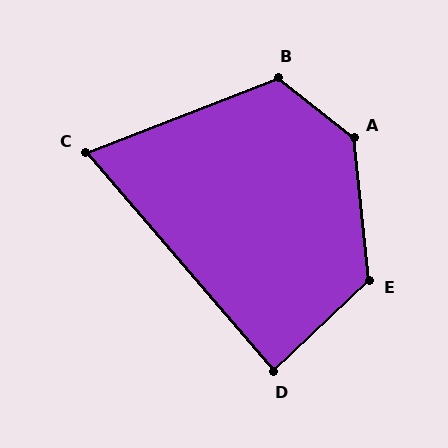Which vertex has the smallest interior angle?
C, at approximately 71 degrees.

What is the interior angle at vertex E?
Approximately 128 degrees (obtuse).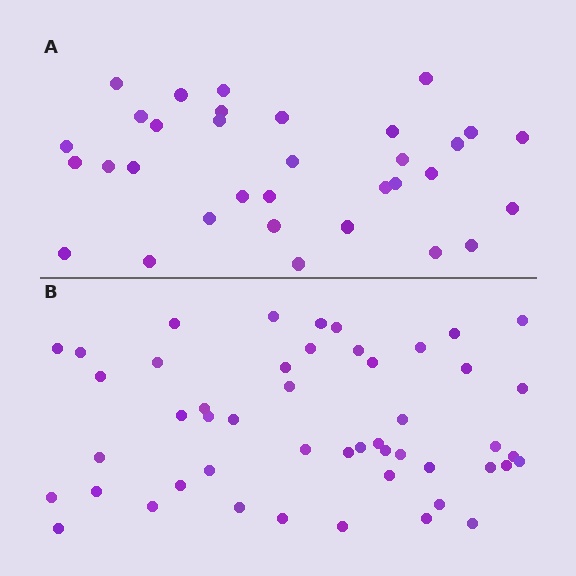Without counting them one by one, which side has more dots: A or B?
Region B (the bottom region) has more dots.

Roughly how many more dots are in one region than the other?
Region B has approximately 15 more dots than region A.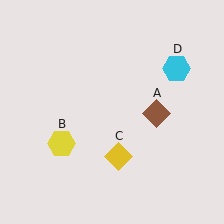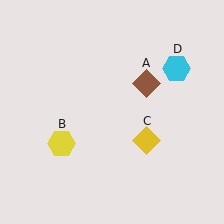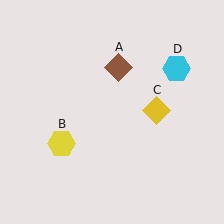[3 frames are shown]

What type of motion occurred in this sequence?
The brown diamond (object A), yellow diamond (object C) rotated counterclockwise around the center of the scene.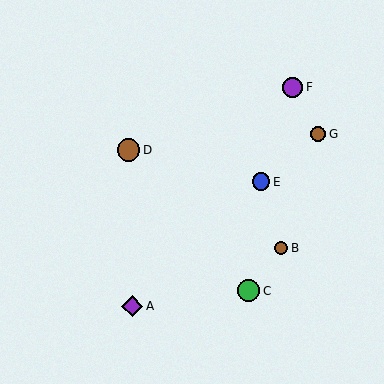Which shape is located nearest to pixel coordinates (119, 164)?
The brown circle (labeled D) at (129, 150) is nearest to that location.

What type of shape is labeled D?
Shape D is a brown circle.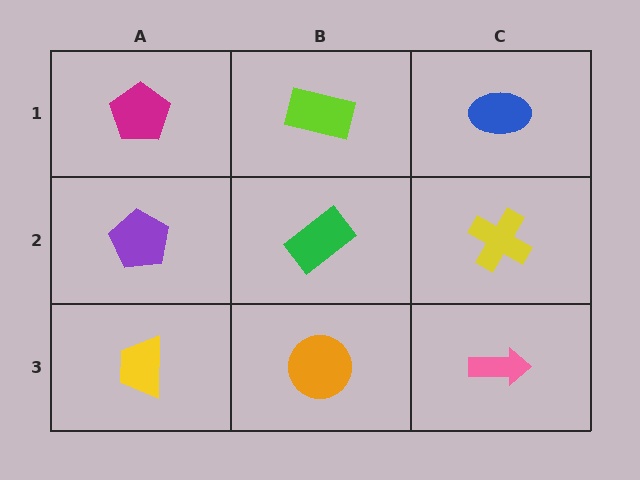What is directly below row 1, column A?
A purple pentagon.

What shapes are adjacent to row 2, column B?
A lime rectangle (row 1, column B), an orange circle (row 3, column B), a purple pentagon (row 2, column A), a yellow cross (row 2, column C).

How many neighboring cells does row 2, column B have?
4.